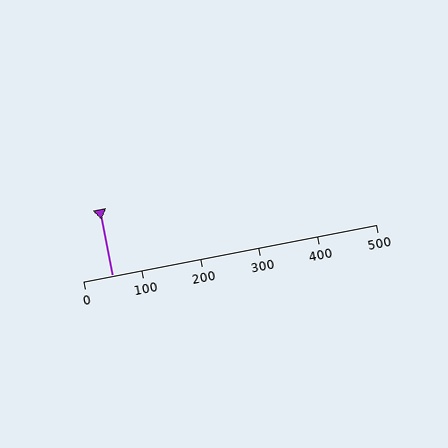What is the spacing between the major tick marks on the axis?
The major ticks are spaced 100 apart.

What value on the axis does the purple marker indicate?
The marker indicates approximately 50.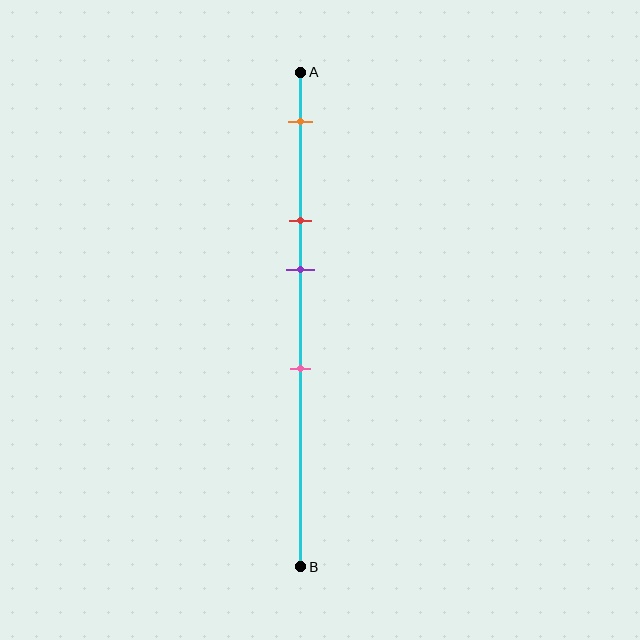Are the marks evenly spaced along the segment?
No, the marks are not evenly spaced.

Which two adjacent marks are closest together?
The red and purple marks are the closest adjacent pair.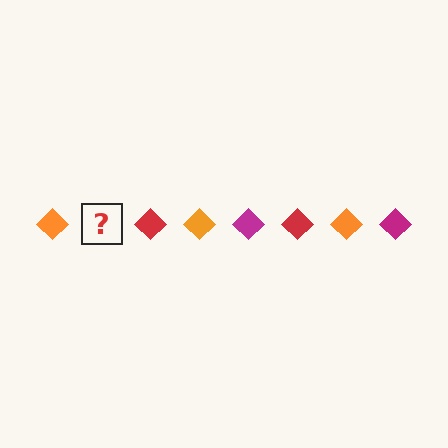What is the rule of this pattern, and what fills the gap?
The rule is that the pattern cycles through orange, magenta, red diamonds. The gap should be filled with a magenta diamond.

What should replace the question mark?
The question mark should be replaced with a magenta diamond.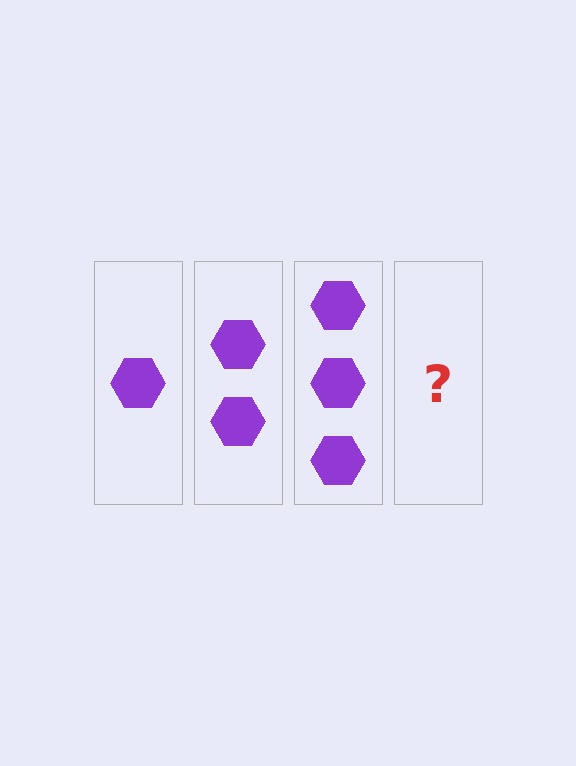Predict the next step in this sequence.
The next step is 4 hexagons.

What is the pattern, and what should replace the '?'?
The pattern is that each step adds one more hexagon. The '?' should be 4 hexagons.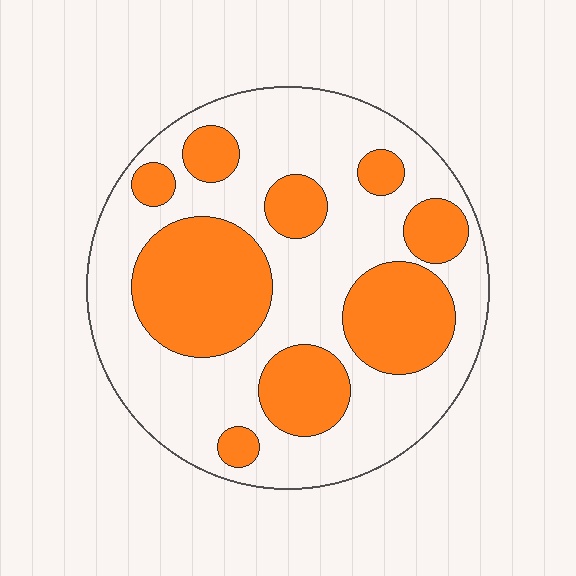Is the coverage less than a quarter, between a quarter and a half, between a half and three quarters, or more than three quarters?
Between a quarter and a half.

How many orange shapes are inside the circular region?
9.